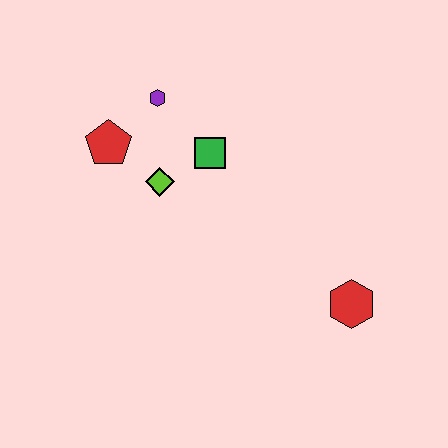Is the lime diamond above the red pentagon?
No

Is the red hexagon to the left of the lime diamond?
No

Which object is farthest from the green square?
The red hexagon is farthest from the green square.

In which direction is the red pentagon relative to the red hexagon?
The red pentagon is to the left of the red hexagon.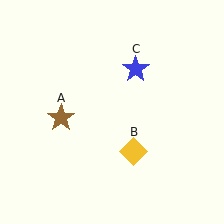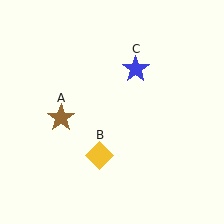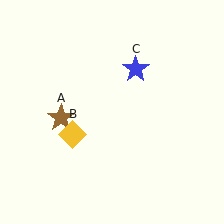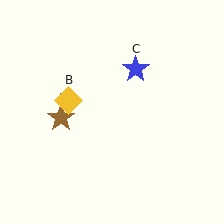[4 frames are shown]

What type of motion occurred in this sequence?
The yellow diamond (object B) rotated clockwise around the center of the scene.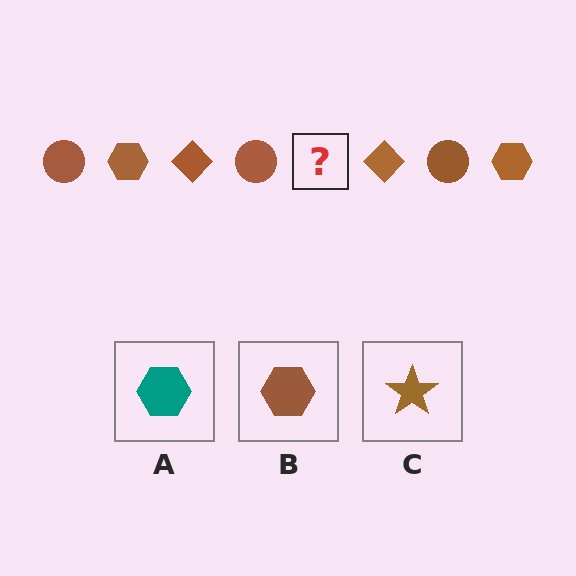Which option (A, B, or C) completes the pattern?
B.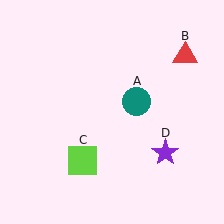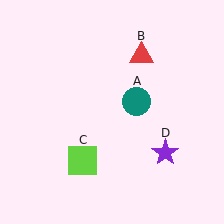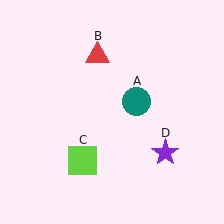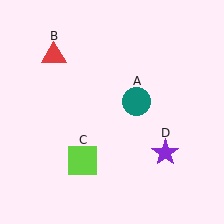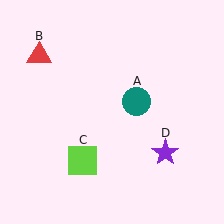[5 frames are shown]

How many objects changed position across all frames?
1 object changed position: red triangle (object B).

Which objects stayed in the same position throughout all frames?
Teal circle (object A) and lime square (object C) and purple star (object D) remained stationary.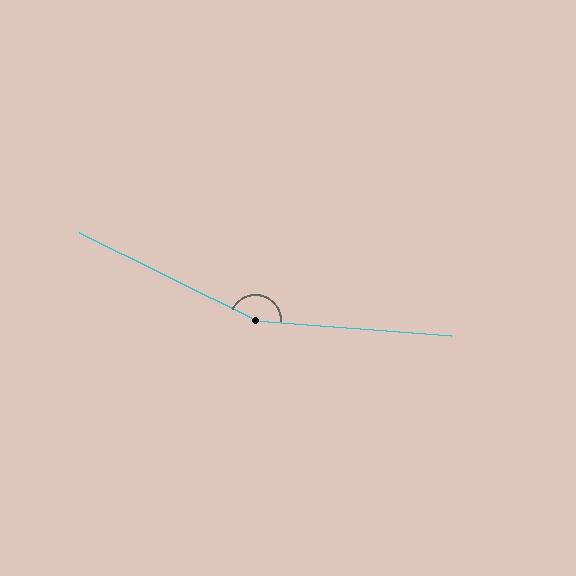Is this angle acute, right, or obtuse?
It is obtuse.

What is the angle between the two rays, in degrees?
Approximately 158 degrees.